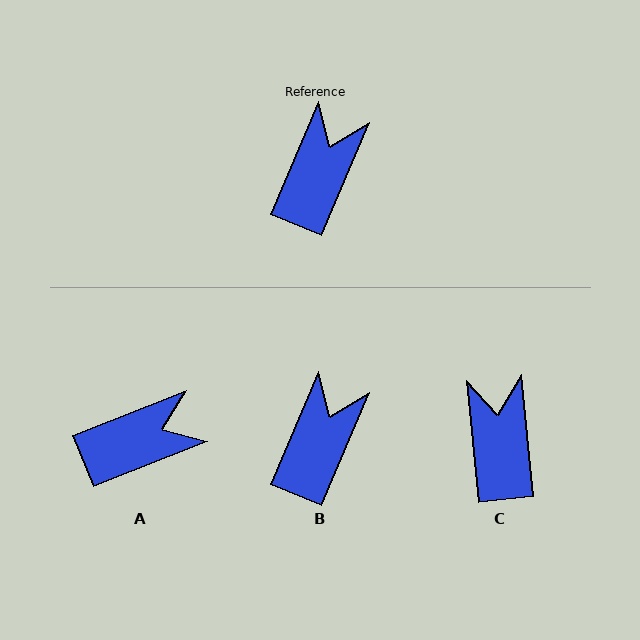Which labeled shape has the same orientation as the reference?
B.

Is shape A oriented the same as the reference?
No, it is off by about 46 degrees.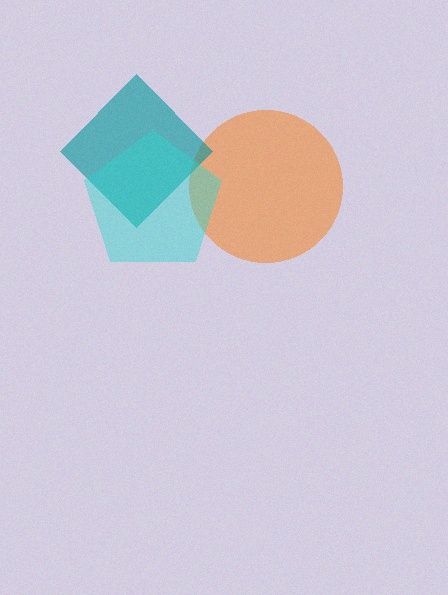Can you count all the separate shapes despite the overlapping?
Yes, there are 3 separate shapes.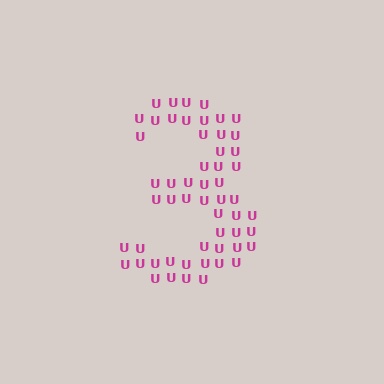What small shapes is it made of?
It is made of small letter U's.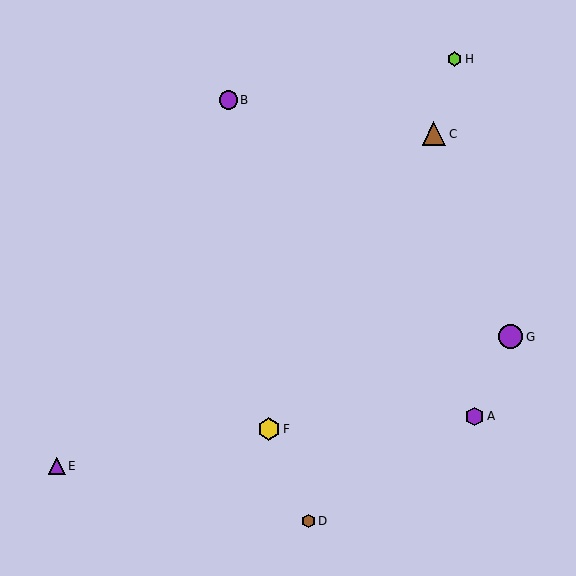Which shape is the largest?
The purple circle (labeled G) is the largest.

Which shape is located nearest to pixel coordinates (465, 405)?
The purple hexagon (labeled A) at (475, 416) is nearest to that location.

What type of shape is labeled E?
Shape E is a purple triangle.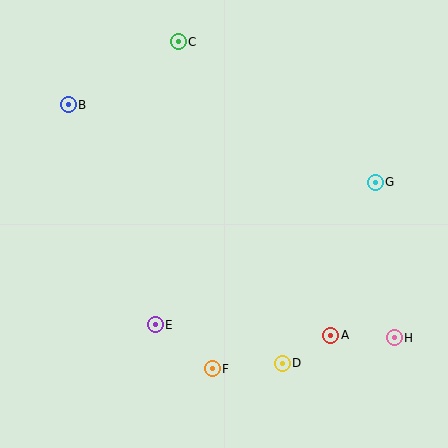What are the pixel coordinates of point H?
Point H is at (394, 338).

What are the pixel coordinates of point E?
Point E is at (155, 325).